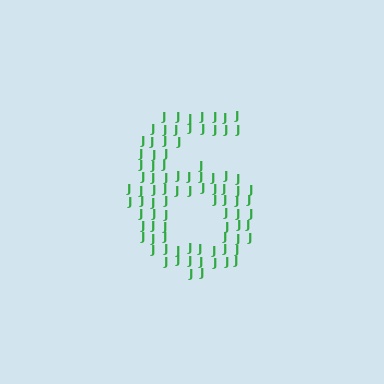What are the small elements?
The small elements are letter J's.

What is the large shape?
The large shape is the digit 6.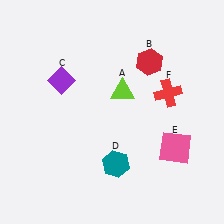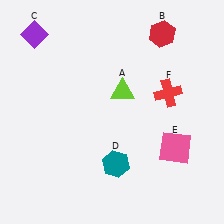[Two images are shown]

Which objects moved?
The objects that moved are: the red hexagon (B), the purple diamond (C).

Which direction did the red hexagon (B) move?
The red hexagon (B) moved up.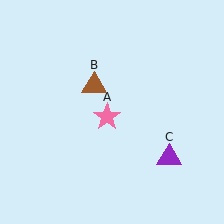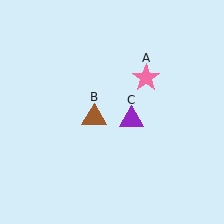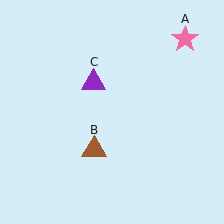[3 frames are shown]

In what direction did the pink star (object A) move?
The pink star (object A) moved up and to the right.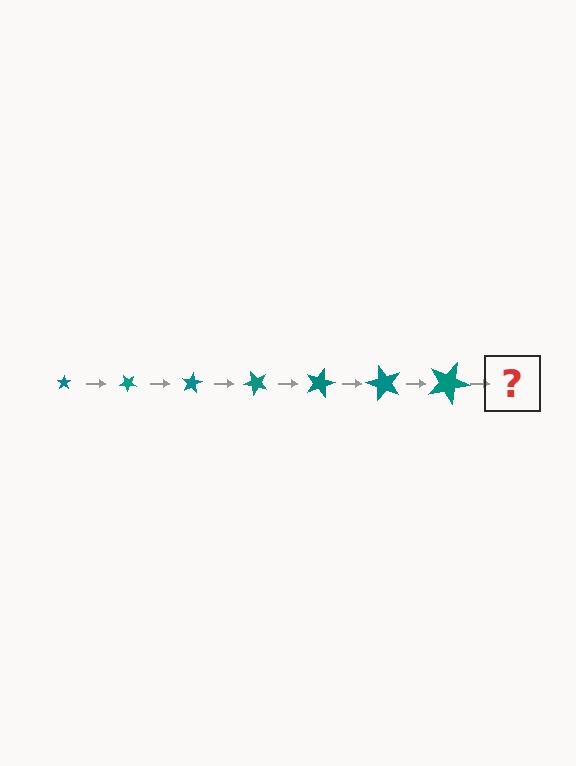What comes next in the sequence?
The next element should be a star, larger than the previous one and rotated 280 degrees from the start.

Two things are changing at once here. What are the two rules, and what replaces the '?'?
The two rules are that the star grows larger each step and it rotates 40 degrees each step. The '?' should be a star, larger than the previous one and rotated 280 degrees from the start.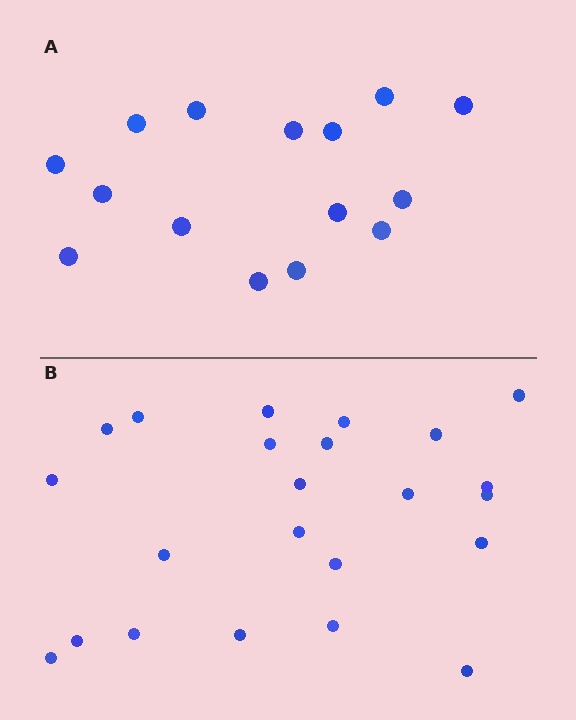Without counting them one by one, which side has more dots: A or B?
Region B (the bottom region) has more dots.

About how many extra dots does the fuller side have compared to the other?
Region B has roughly 8 or so more dots than region A.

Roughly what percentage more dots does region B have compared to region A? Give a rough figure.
About 55% more.